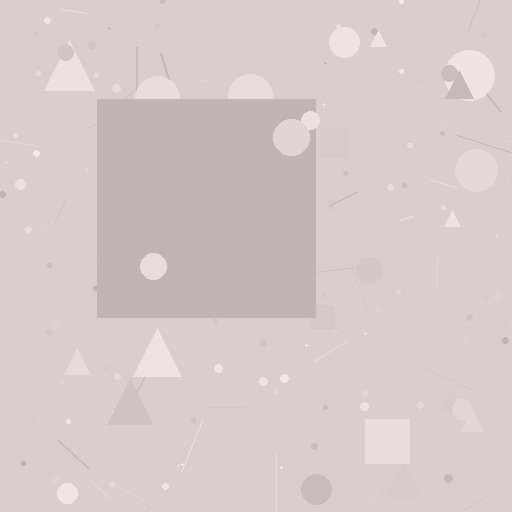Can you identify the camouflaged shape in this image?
The camouflaged shape is a square.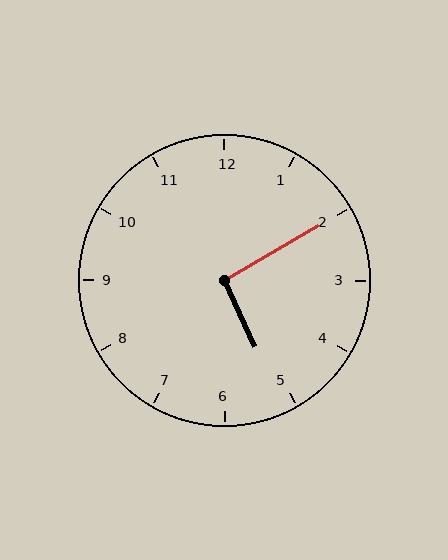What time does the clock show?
5:10.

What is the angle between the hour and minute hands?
Approximately 95 degrees.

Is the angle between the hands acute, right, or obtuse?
It is right.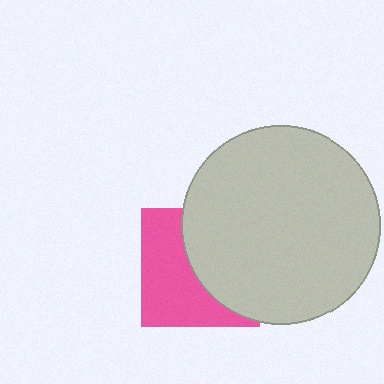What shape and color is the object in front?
The object in front is a light gray circle.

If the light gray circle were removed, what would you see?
You would see the complete pink square.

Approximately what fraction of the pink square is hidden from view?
Roughly 50% of the pink square is hidden behind the light gray circle.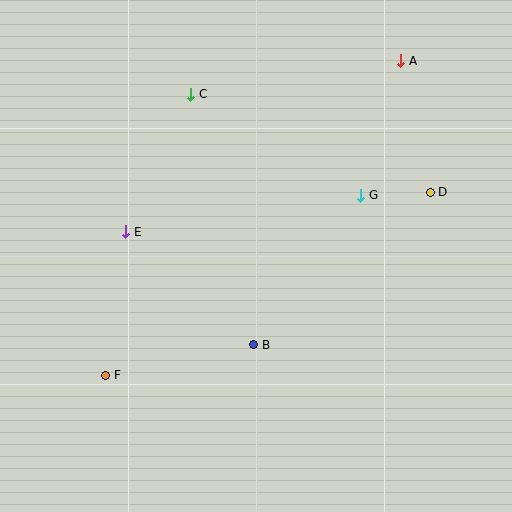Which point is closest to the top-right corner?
Point A is closest to the top-right corner.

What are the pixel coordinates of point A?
Point A is at (401, 61).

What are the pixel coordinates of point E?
Point E is at (126, 232).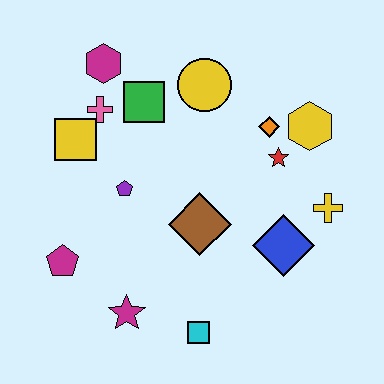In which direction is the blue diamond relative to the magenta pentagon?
The blue diamond is to the right of the magenta pentagon.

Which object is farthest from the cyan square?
The magenta hexagon is farthest from the cyan square.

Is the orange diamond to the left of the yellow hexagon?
Yes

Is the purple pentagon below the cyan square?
No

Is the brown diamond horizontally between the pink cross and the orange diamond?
Yes